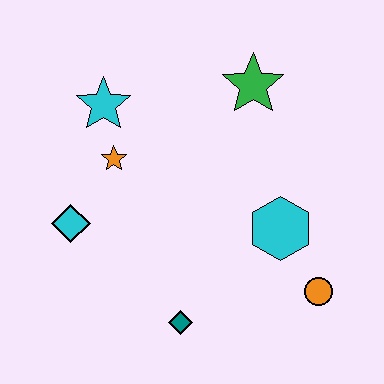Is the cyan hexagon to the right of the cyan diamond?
Yes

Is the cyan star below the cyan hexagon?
No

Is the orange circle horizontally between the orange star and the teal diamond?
No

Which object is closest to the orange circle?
The cyan hexagon is closest to the orange circle.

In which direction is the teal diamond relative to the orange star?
The teal diamond is below the orange star.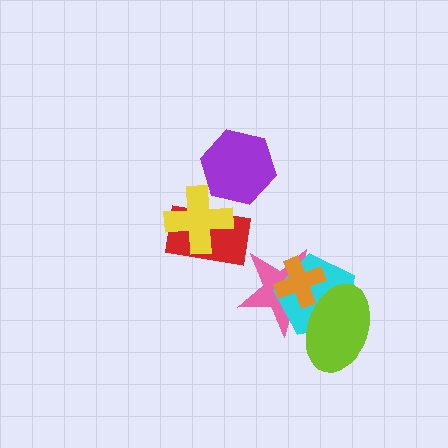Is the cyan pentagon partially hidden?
Yes, it is partially covered by another shape.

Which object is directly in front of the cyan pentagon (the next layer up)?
The lime ellipse is directly in front of the cyan pentagon.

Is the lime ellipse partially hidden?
Yes, it is partially covered by another shape.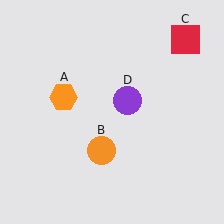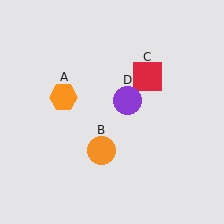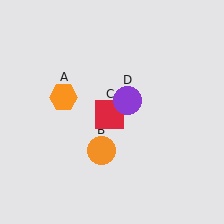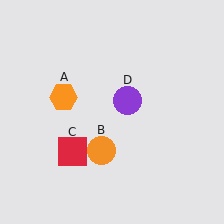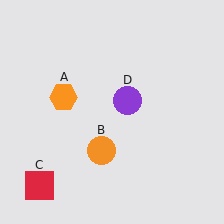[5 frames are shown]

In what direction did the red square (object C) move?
The red square (object C) moved down and to the left.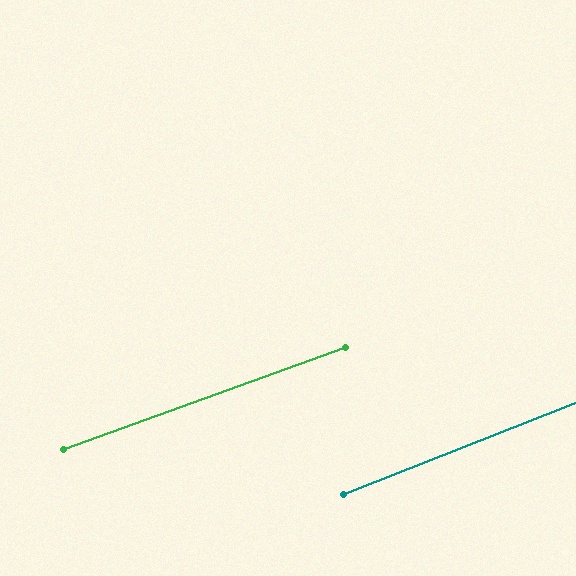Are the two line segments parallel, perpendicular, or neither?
Parallel — their directions differ by only 1.7°.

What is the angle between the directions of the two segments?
Approximately 2 degrees.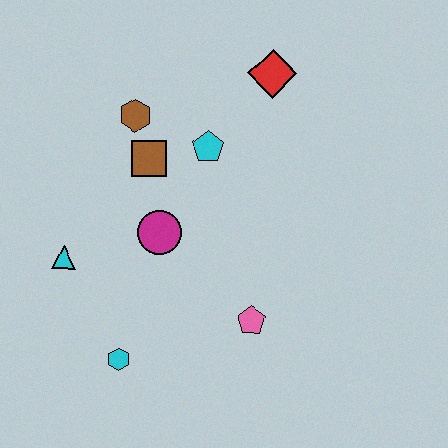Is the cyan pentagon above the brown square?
Yes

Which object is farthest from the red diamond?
The cyan hexagon is farthest from the red diamond.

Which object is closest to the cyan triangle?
The magenta circle is closest to the cyan triangle.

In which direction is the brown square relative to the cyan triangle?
The brown square is above the cyan triangle.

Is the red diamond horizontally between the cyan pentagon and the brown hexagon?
No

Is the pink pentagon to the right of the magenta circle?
Yes